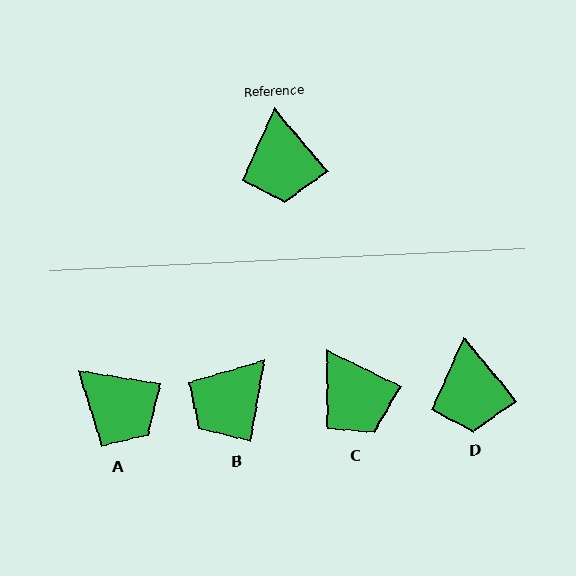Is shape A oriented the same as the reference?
No, it is off by about 41 degrees.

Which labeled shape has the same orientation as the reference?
D.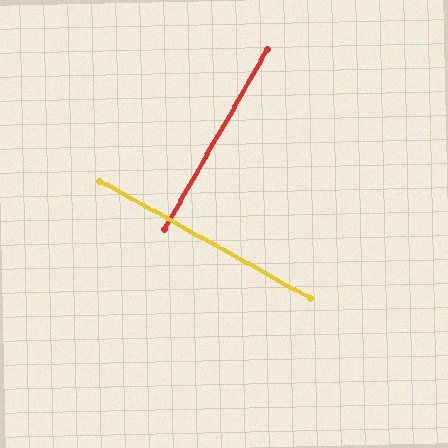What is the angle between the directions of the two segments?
Approximately 89 degrees.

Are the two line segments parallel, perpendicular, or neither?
Perpendicular — they meet at approximately 89°.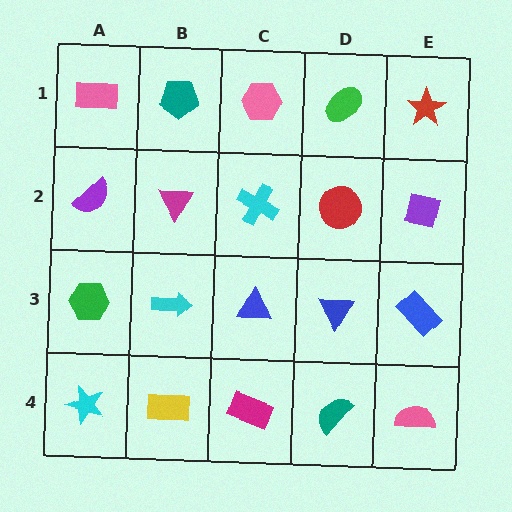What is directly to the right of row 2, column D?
A purple square.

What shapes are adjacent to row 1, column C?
A cyan cross (row 2, column C), a teal pentagon (row 1, column B), a green ellipse (row 1, column D).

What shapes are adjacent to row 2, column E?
A red star (row 1, column E), a blue rectangle (row 3, column E), a red circle (row 2, column D).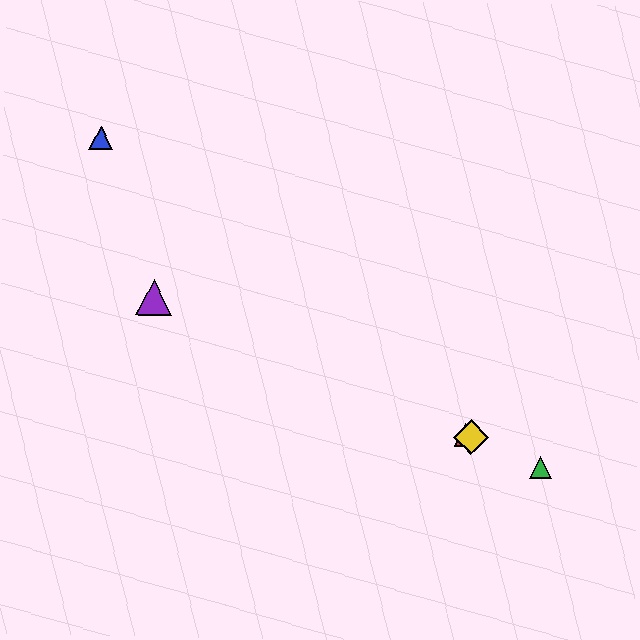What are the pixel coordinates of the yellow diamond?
The yellow diamond is at (471, 437).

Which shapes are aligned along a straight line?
The red triangle, the green triangle, the yellow diamond, the purple triangle are aligned along a straight line.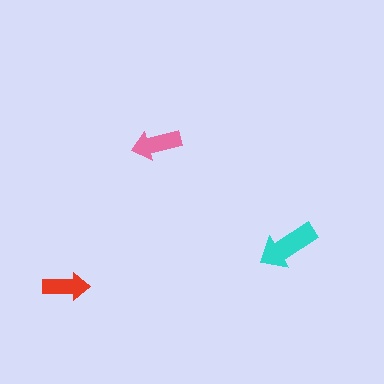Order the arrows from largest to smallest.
the cyan one, the pink one, the red one.